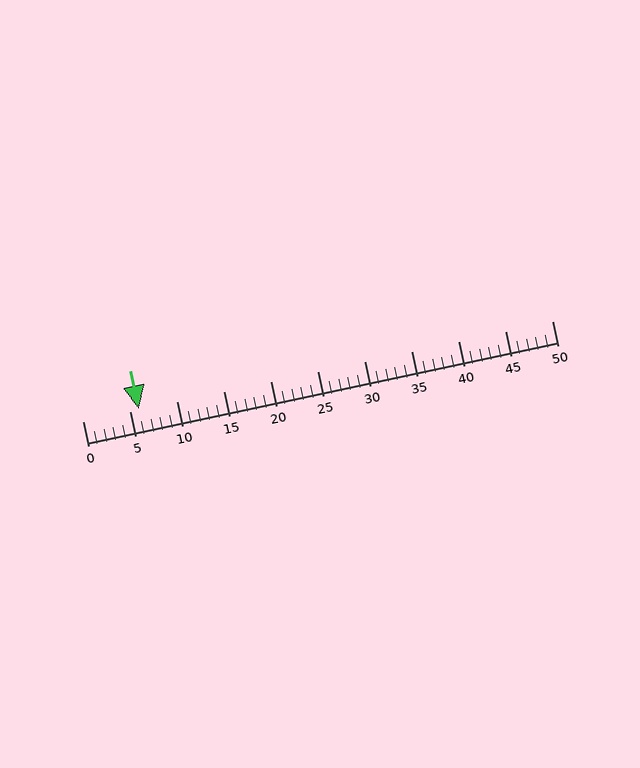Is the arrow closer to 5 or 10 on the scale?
The arrow is closer to 5.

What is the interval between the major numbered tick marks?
The major tick marks are spaced 5 units apart.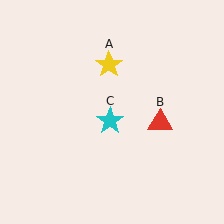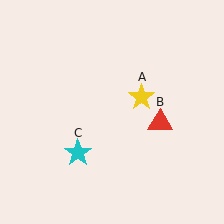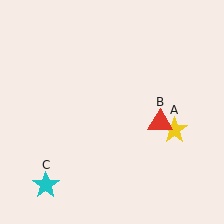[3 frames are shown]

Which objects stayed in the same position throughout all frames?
Red triangle (object B) remained stationary.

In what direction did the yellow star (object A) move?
The yellow star (object A) moved down and to the right.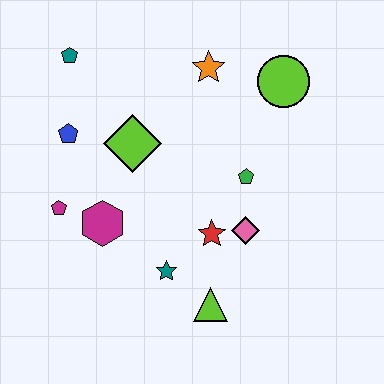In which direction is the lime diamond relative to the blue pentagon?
The lime diamond is to the right of the blue pentagon.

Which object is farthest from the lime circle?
The magenta pentagon is farthest from the lime circle.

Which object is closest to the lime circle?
The orange star is closest to the lime circle.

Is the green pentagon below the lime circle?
Yes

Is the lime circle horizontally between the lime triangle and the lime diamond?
No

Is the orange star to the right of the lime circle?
No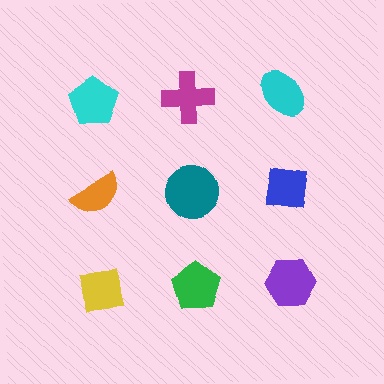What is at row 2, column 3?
A blue square.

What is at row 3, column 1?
A yellow square.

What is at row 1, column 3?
A cyan ellipse.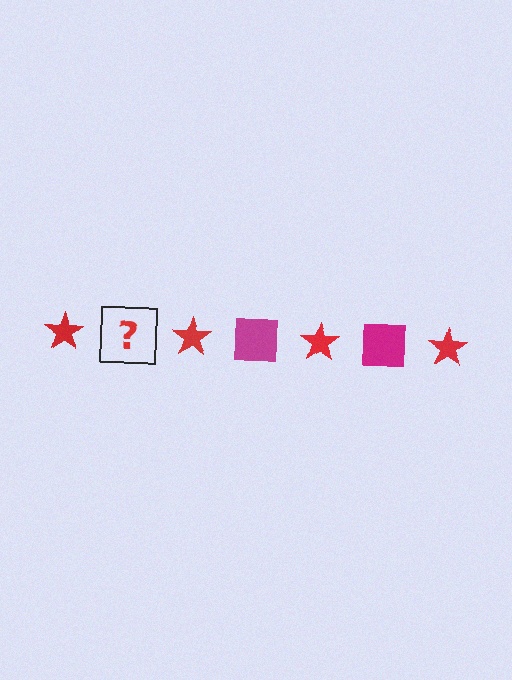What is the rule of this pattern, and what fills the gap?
The rule is that the pattern alternates between red star and magenta square. The gap should be filled with a magenta square.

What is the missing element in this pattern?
The missing element is a magenta square.